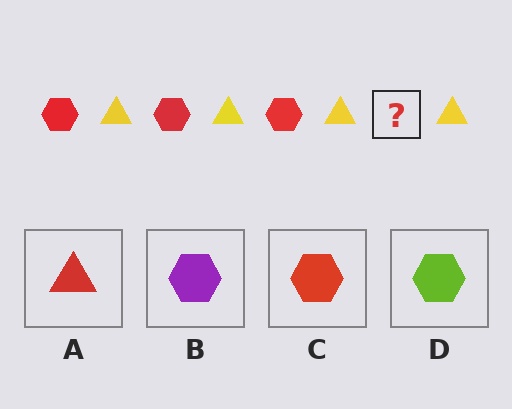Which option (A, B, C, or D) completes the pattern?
C.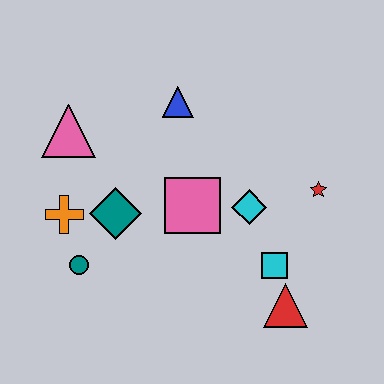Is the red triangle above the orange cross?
No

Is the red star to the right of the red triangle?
Yes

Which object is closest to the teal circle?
The orange cross is closest to the teal circle.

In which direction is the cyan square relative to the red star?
The cyan square is below the red star.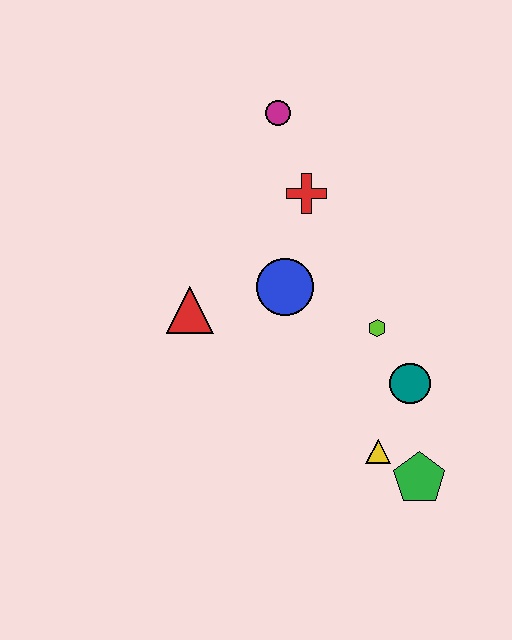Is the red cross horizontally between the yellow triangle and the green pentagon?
No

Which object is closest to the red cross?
The magenta circle is closest to the red cross.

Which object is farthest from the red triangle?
The green pentagon is farthest from the red triangle.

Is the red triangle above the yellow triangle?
Yes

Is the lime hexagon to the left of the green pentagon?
Yes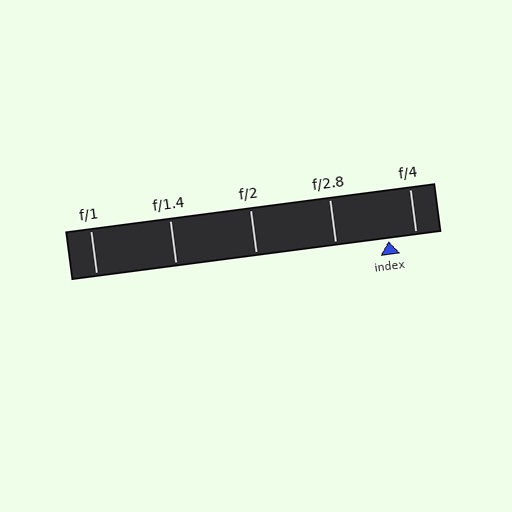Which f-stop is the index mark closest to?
The index mark is closest to f/4.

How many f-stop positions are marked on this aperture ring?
There are 5 f-stop positions marked.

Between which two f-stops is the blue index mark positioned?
The index mark is between f/2.8 and f/4.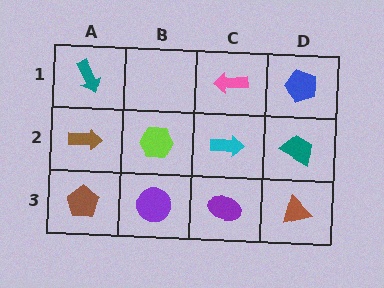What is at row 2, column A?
A brown arrow.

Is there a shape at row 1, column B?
No, that cell is empty.